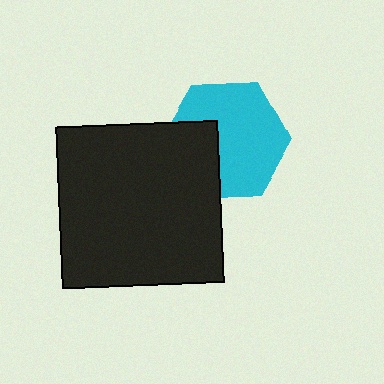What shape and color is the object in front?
The object in front is a black square.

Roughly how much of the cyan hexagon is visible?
Most of it is visible (roughly 69%).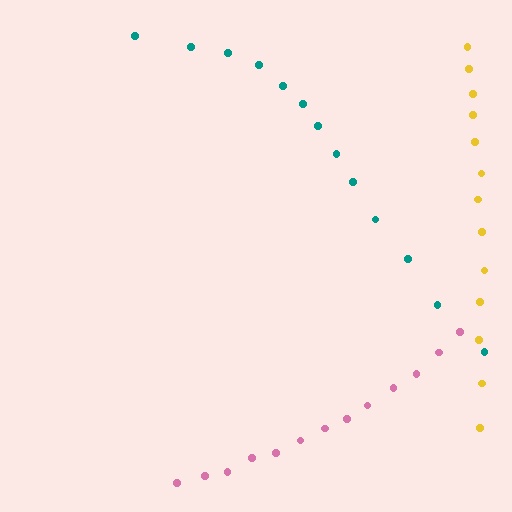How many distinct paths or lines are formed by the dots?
There are 3 distinct paths.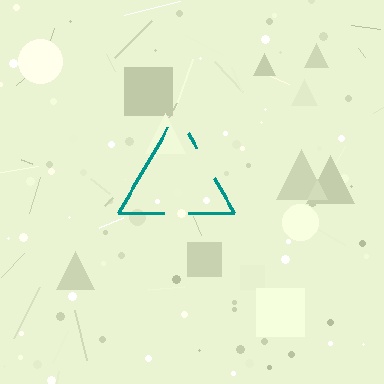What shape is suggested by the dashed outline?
The dashed outline suggests a triangle.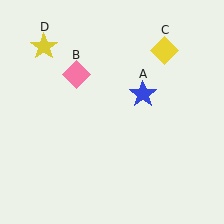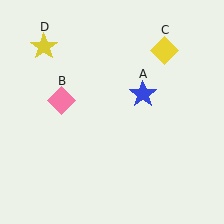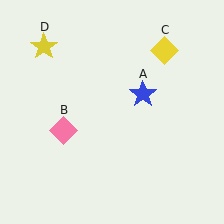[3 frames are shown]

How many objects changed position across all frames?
1 object changed position: pink diamond (object B).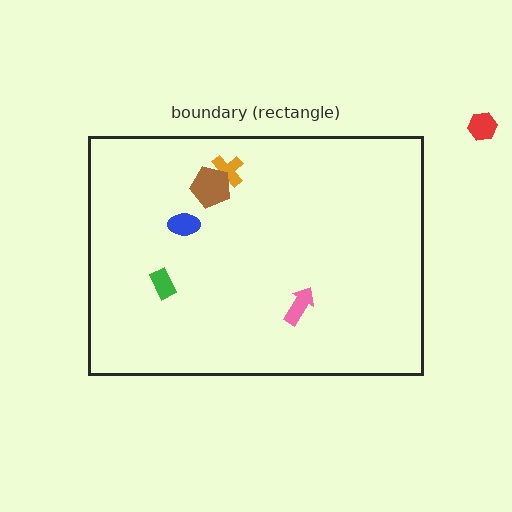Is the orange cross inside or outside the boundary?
Inside.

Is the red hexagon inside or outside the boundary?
Outside.